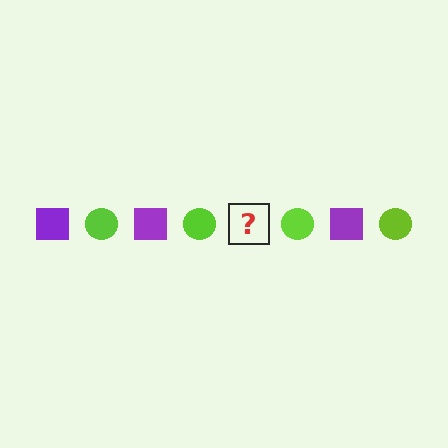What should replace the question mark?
The question mark should be replaced with a purple square.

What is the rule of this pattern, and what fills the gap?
The rule is that the pattern alternates between purple square and lime circle. The gap should be filled with a purple square.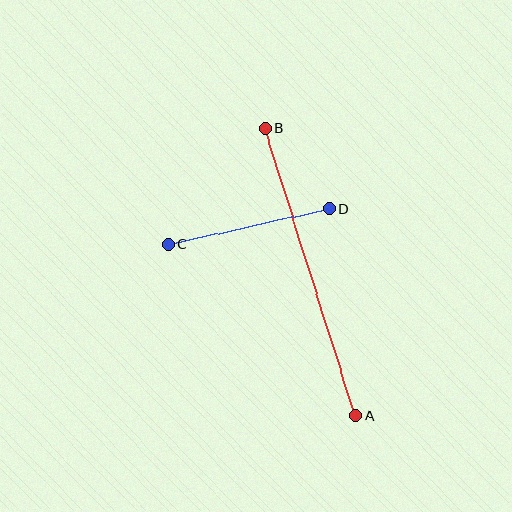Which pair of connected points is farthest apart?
Points A and B are farthest apart.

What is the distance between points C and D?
The distance is approximately 164 pixels.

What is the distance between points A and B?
The distance is approximately 301 pixels.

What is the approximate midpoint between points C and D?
The midpoint is at approximately (249, 226) pixels.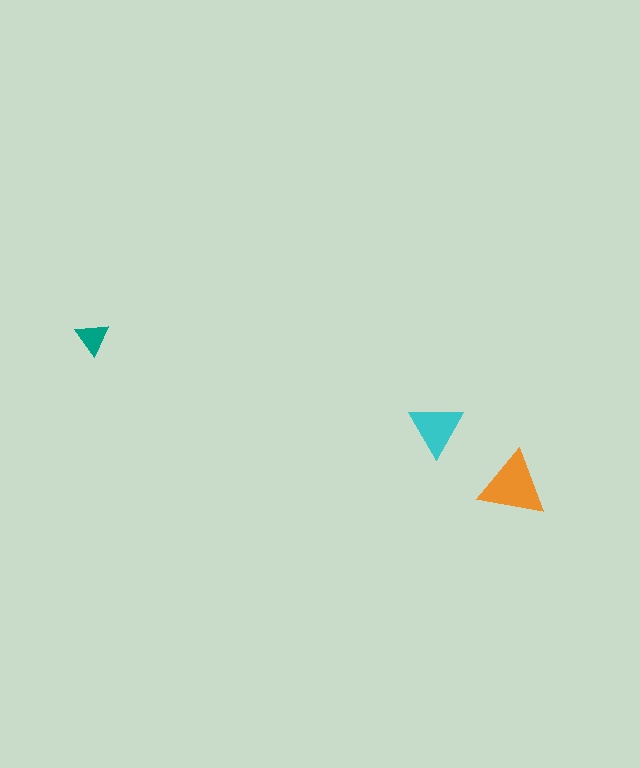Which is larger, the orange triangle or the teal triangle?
The orange one.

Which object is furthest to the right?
The orange triangle is rightmost.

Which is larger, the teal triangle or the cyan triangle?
The cyan one.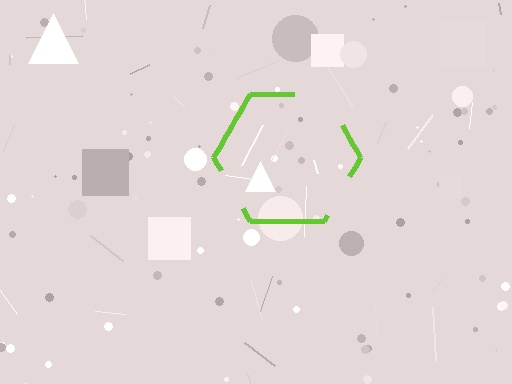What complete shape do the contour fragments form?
The contour fragments form a hexagon.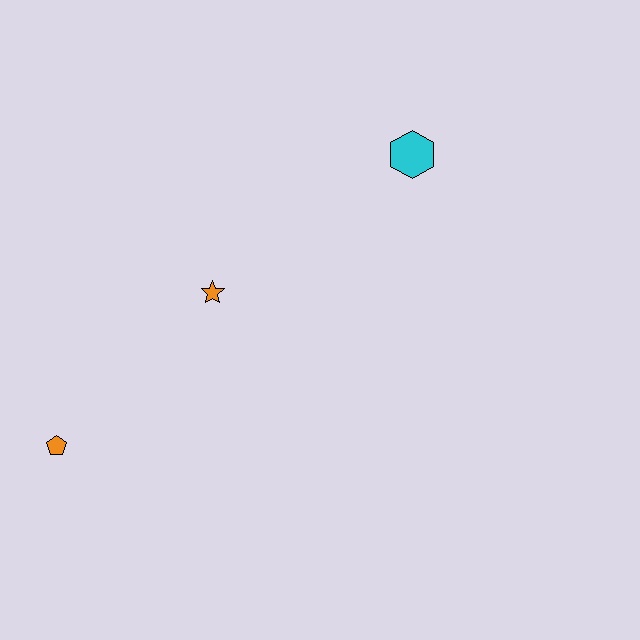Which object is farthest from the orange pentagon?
The cyan hexagon is farthest from the orange pentagon.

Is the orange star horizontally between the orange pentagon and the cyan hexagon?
Yes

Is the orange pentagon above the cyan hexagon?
No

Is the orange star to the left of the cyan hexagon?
Yes